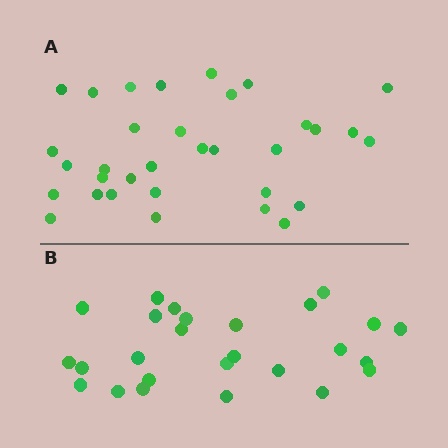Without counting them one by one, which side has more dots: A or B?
Region A (the top region) has more dots.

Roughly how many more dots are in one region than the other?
Region A has roughly 8 or so more dots than region B.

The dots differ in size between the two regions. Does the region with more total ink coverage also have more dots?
No. Region B has more total ink coverage because its dots are larger, but region A actually contains more individual dots. Total area can be misleading — the number of items is what matters here.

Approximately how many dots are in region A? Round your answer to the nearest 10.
About 30 dots. (The exact count is 33, which rounds to 30.)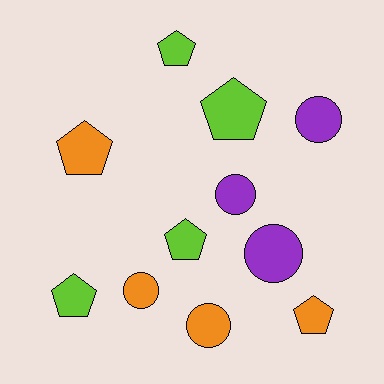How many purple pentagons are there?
There are no purple pentagons.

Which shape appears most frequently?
Pentagon, with 6 objects.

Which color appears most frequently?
Lime, with 4 objects.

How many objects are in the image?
There are 11 objects.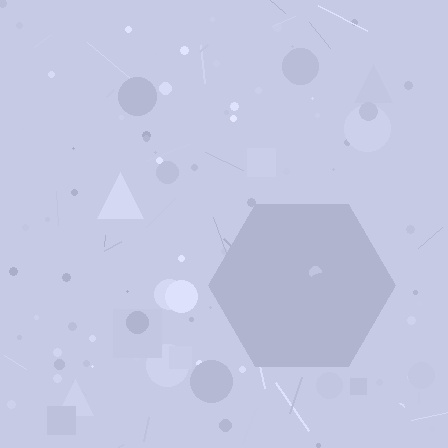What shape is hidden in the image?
A hexagon is hidden in the image.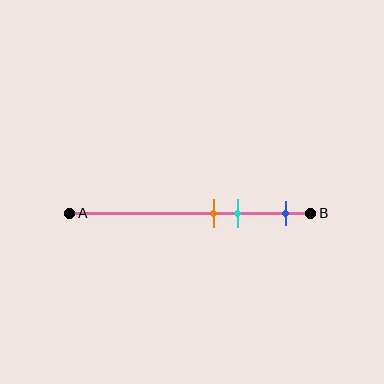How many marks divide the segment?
There are 3 marks dividing the segment.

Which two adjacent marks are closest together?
The orange and cyan marks are the closest adjacent pair.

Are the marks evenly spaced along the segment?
No, the marks are not evenly spaced.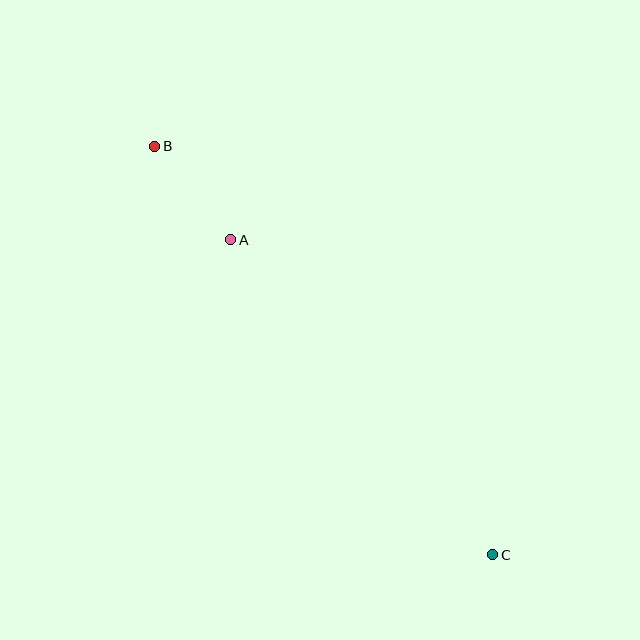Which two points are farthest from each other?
Points B and C are farthest from each other.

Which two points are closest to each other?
Points A and B are closest to each other.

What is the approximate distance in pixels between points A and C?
The distance between A and C is approximately 410 pixels.